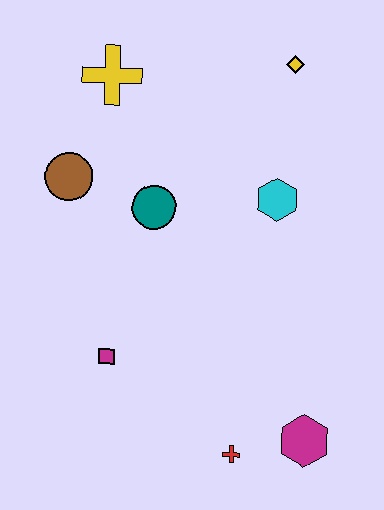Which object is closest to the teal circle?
The brown circle is closest to the teal circle.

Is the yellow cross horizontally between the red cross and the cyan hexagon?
No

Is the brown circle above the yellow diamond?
No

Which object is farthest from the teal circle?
The magenta hexagon is farthest from the teal circle.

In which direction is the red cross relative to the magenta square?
The red cross is to the right of the magenta square.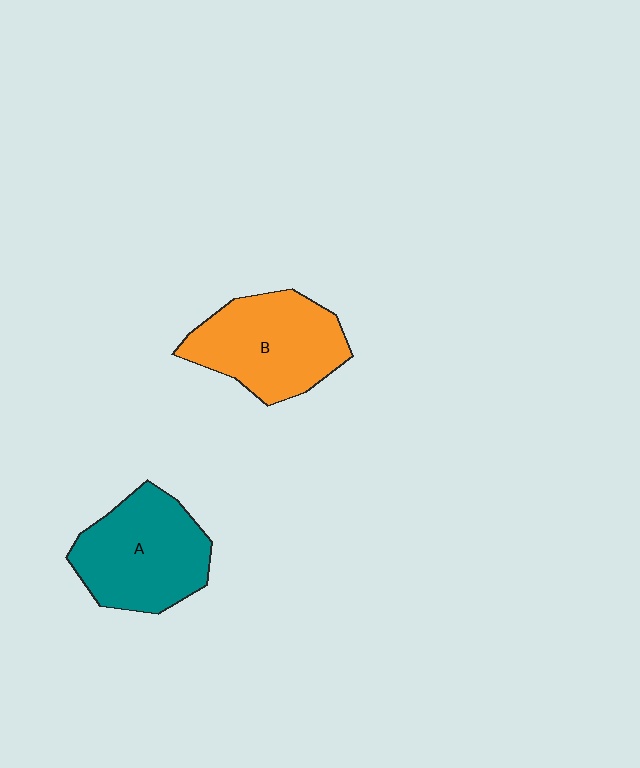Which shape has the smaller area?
Shape B (orange).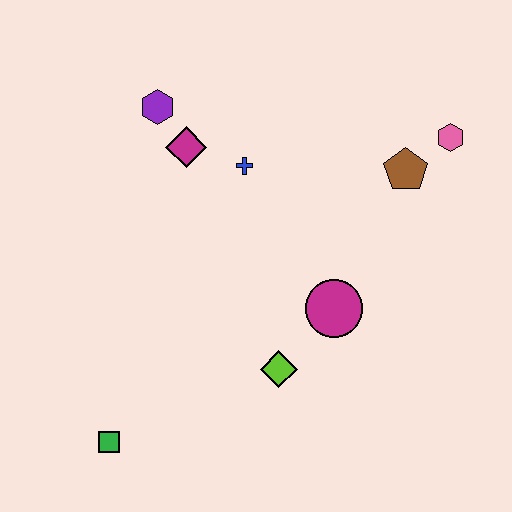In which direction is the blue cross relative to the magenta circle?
The blue cross is above the magenta circle.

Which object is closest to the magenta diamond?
The purple hexagon is closest to the magenta diamond.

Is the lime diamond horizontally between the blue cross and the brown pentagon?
Yes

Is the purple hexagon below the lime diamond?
No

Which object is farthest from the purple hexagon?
The green square is farthest from the purple hexagon.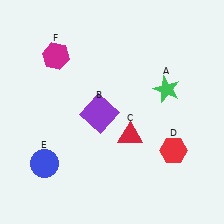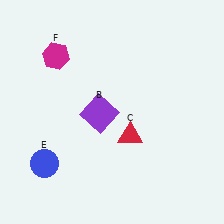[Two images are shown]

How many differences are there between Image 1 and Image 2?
There are 2 differences between the two images.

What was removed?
The red hexagon (D), the green star (A) were removed in Image 2.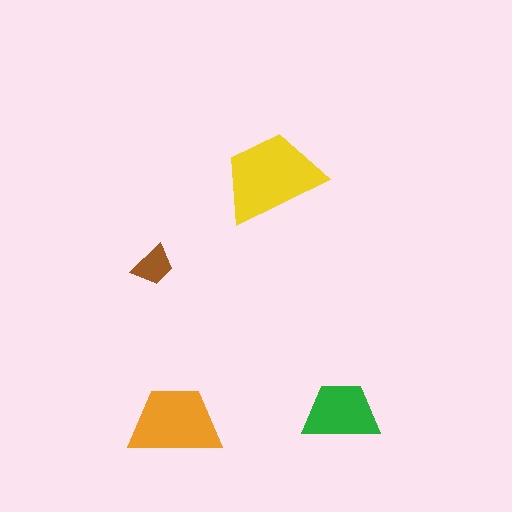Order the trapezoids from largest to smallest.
the yellow one, the orange one, the green one, the brown one.